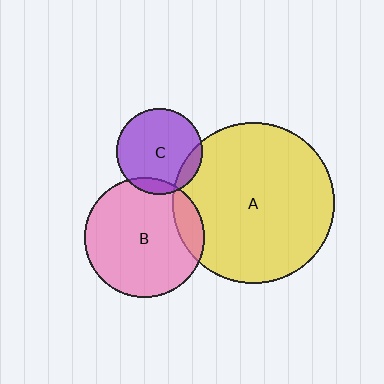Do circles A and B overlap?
Yes.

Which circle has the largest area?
Circle A (yellow).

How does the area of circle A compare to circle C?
Approximately 3.5 times.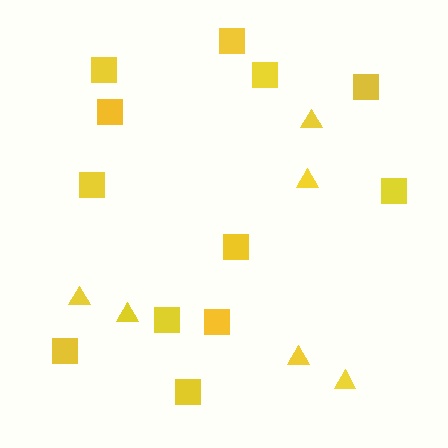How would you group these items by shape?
There are 2 groups: one group of squares (12) and one group of triangles (6).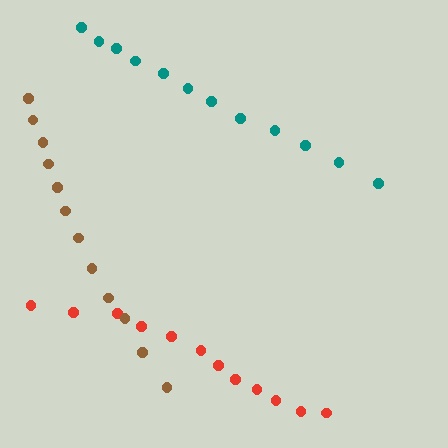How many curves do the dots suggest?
There are 3 distinct paths.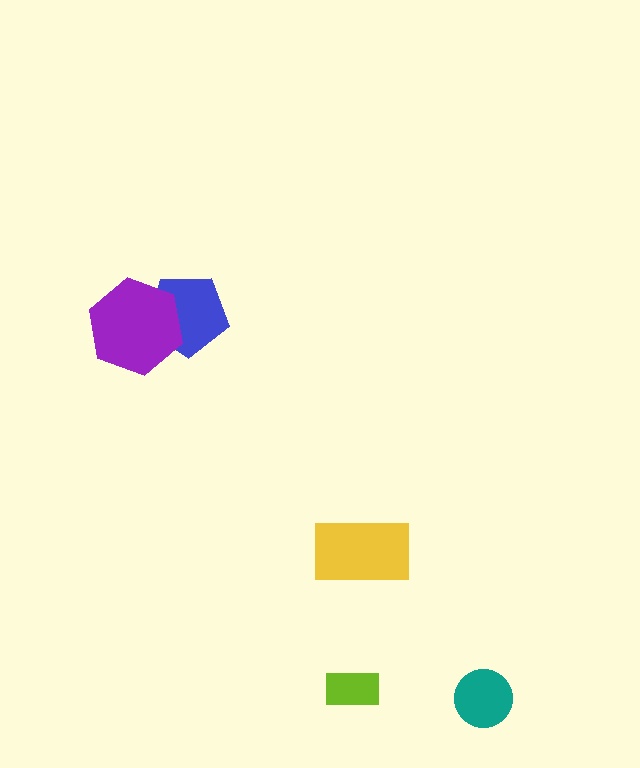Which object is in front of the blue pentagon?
The purple hexagon is in front of the blue pentagon.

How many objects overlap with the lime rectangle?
0 objects overlap with the lime rectangle.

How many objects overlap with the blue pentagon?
1 object overlaps with the blue pentagon.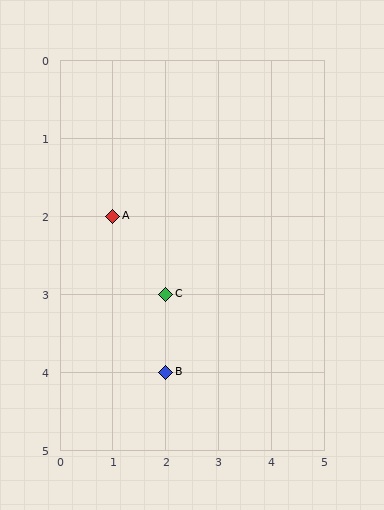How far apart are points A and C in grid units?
Points A and C are 1 column and 1 row apart (about 1.4 grid units diagonally).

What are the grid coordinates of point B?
Point B is at grid coordinates (2, 4).